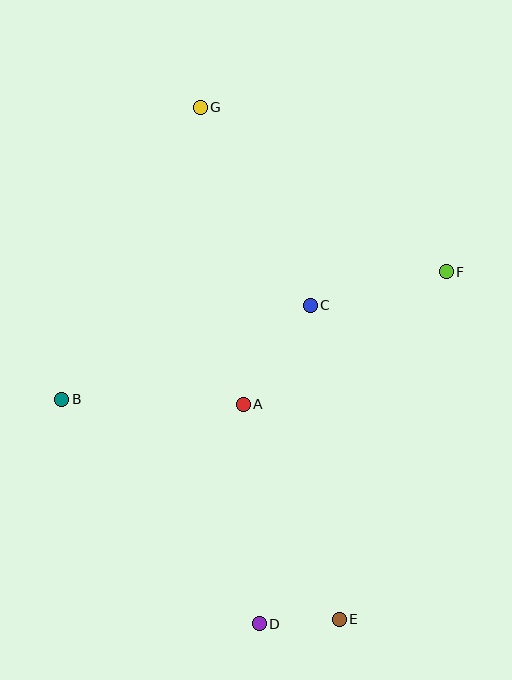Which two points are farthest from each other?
Points E and G are farthest from each other.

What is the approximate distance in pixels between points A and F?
The distance between A and F is approximately 242 pixels.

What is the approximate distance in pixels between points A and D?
The distance between A and D is approximately 220 pixels.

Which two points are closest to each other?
Points D and E are closest to each other.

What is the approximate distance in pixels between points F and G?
The distance between F and G is approximately 296 pixels.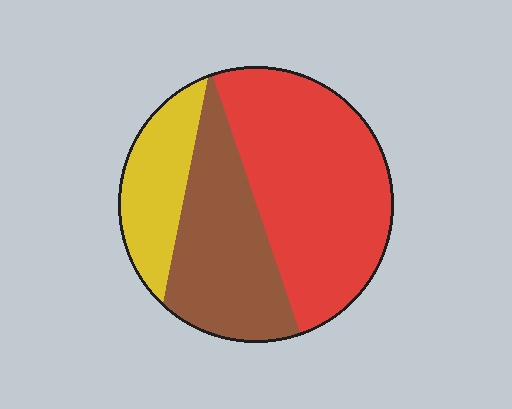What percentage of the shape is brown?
Brown takes up about one third (1/3) of the shape.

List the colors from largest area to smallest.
From largest to smallest: red, brown, yellow.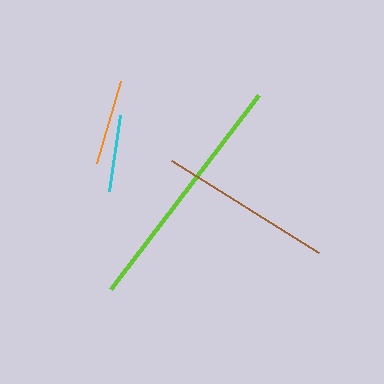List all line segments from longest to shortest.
From longest to shortest: lime, brown, orange, cyan.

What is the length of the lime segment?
The lime segment is approximately 244 pixels long.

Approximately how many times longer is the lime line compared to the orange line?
The lime line is approximately 2.9 times the length of the orange line.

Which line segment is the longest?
The lime line is the longest at approximately 244 pixels.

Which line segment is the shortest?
The cyan line is the shortest at approximately 77 pixels.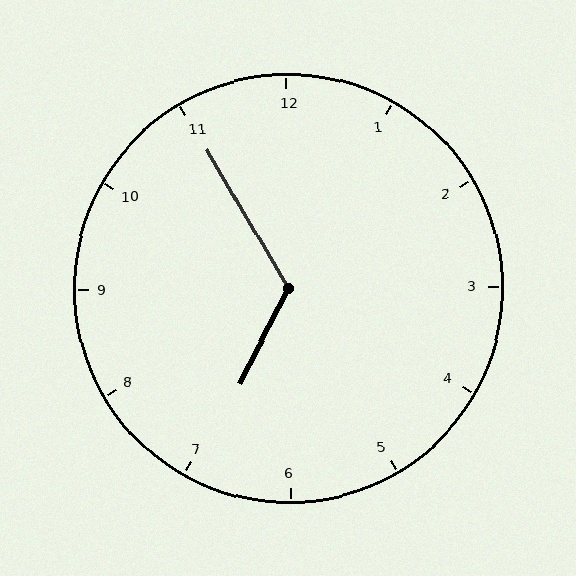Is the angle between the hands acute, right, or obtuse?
It is obtuse.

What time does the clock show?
6:55.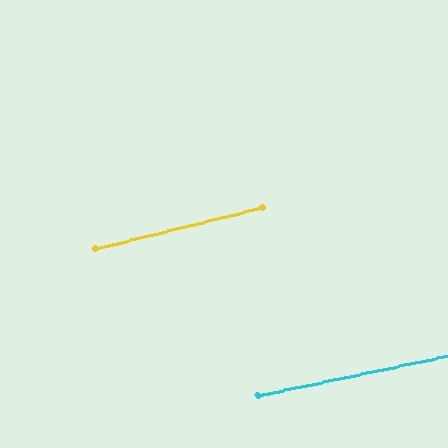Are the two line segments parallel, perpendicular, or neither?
Parallel — their directions differ by only 1.8°.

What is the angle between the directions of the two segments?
Approximately 2 degrees.